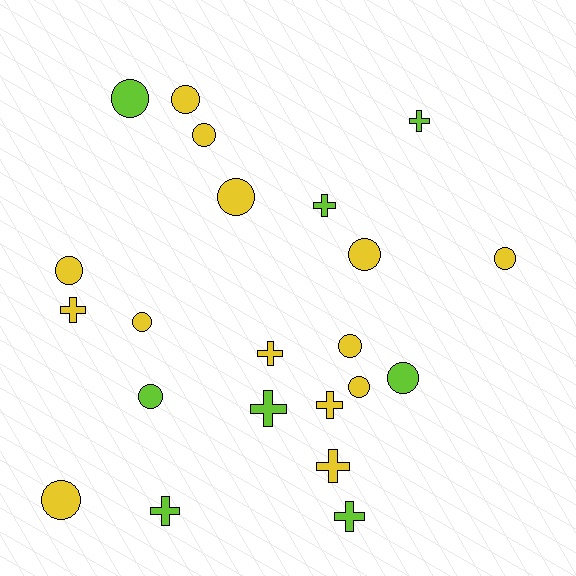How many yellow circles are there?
There are 10 yellow circles.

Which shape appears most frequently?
Circle, with 13 objects.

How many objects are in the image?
There are 22 objects.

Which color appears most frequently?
Yellow, with 14 objects.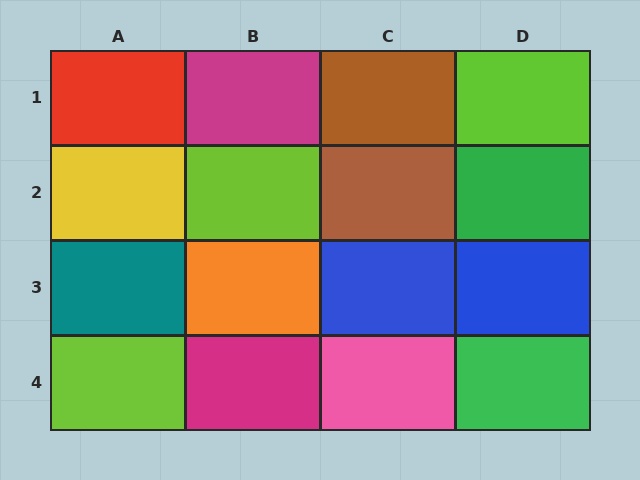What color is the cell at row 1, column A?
Red.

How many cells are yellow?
1 cell is yellow.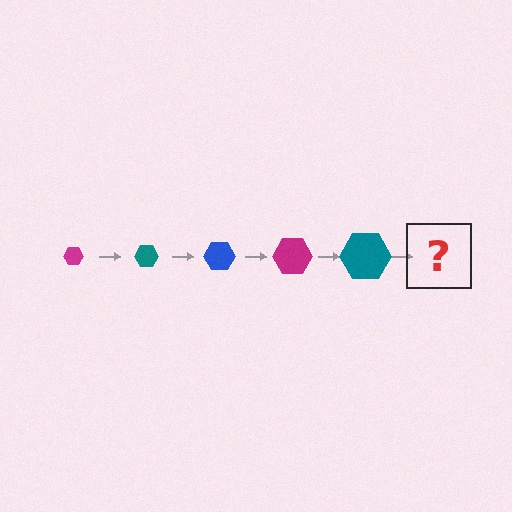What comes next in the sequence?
The next element should be a blue hexagon, larger than the previous one.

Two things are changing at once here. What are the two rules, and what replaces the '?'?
The two rules are that the hexagon grows larger each step and the color cycles through magenta, teal, and blue. The '?' should be a blue hexagon, larger than the previous one.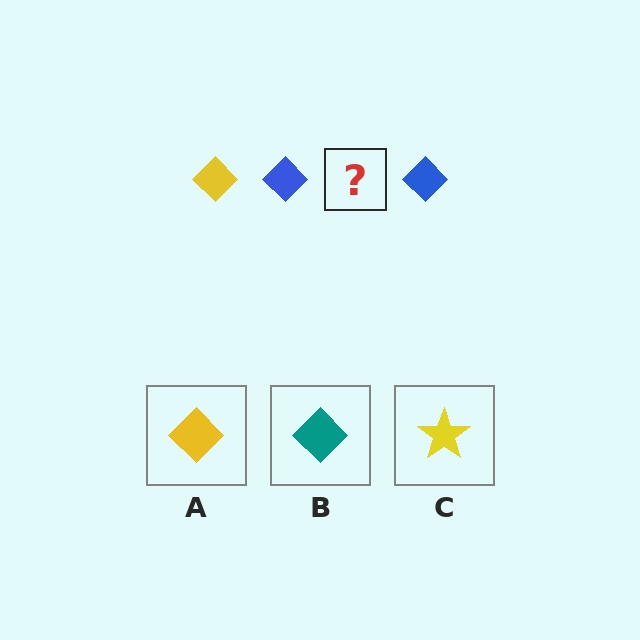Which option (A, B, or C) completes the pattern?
A.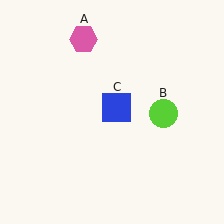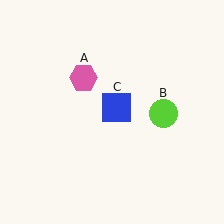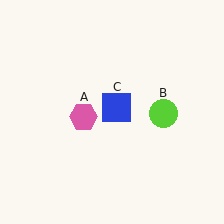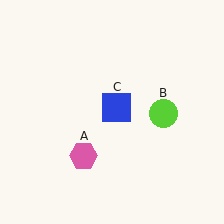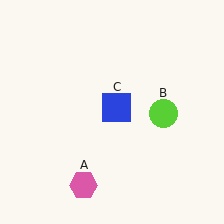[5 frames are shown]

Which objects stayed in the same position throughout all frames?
Lime circle (object B) and blue square (object C) remained stationary.